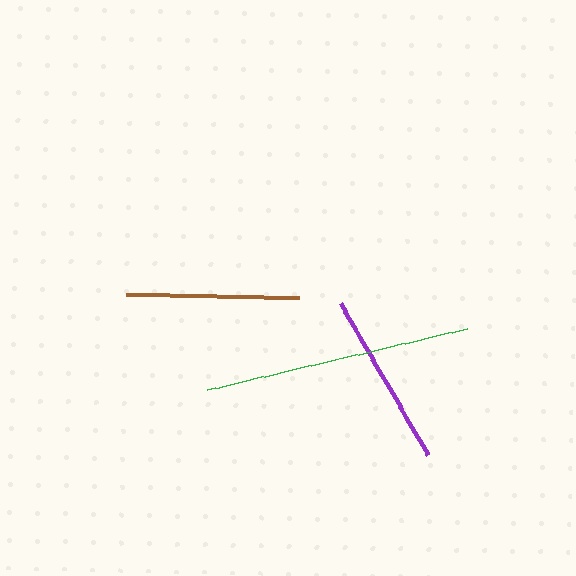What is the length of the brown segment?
The brown segment is approximately 173 pixels long.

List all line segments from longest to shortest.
From longest to shortest: green, purple, brown.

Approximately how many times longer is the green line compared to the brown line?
The green line is approximately 1.5 times the length of the brown line.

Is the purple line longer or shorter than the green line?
The green line is longer than the purple line.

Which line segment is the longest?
The green line is the longest at approximately 267 pixels.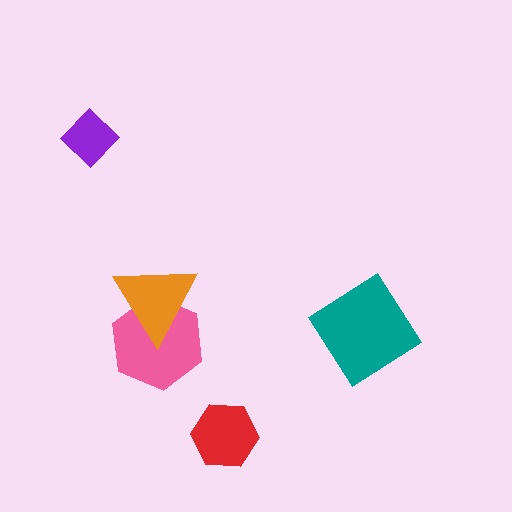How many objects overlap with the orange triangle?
1 object overlaps with the orange triangle.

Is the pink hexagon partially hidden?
Yes, it is partially covered by another shape.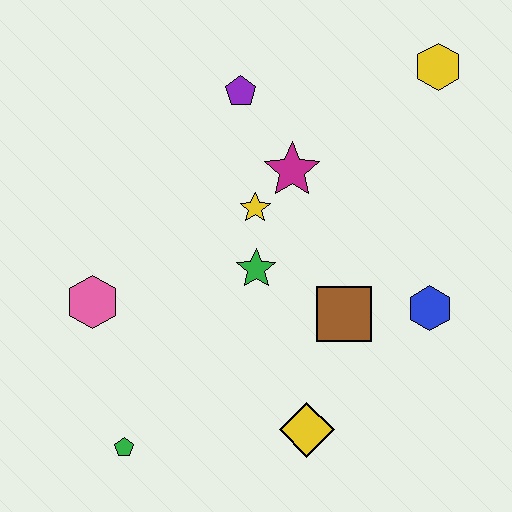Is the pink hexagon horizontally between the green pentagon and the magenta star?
No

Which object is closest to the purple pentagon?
The magenta star is closest to the purple pentagon.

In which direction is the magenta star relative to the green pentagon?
The magenta star is above the green pentagon.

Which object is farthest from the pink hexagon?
The yellow hexagon is farthest from the pink hexagon.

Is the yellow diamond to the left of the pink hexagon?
No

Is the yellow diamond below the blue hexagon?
Yes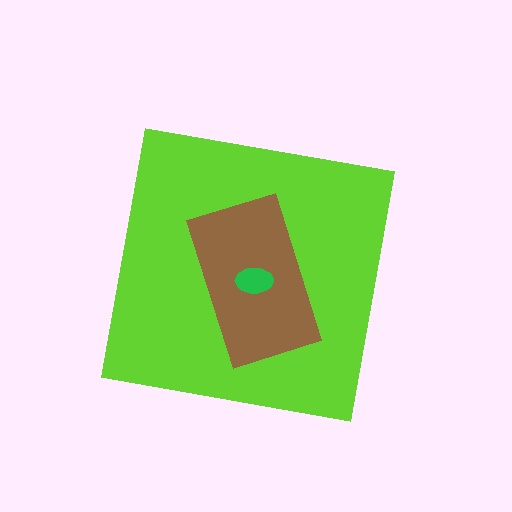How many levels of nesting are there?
3.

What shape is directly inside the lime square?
The brown rectangle.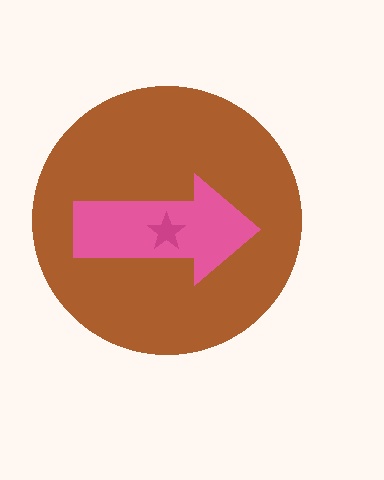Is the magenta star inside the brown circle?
Yes.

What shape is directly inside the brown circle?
The pink arrow.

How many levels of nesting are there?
3.